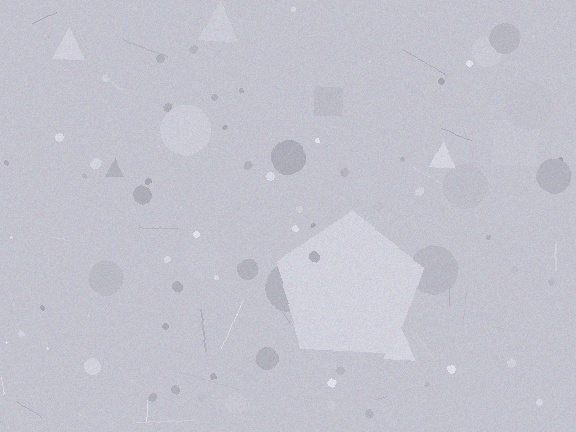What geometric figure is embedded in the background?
A pentagon is embedded in the background.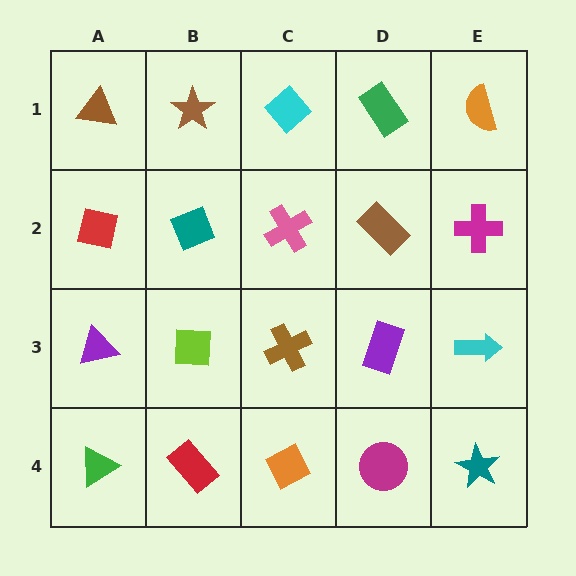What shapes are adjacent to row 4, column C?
A brown cross (row 3, column C), a red rectangle (row 4, column B), a magenta circle (row 4, column D).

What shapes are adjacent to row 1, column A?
A red square (row 2, column A), a brown star (row 1, column B).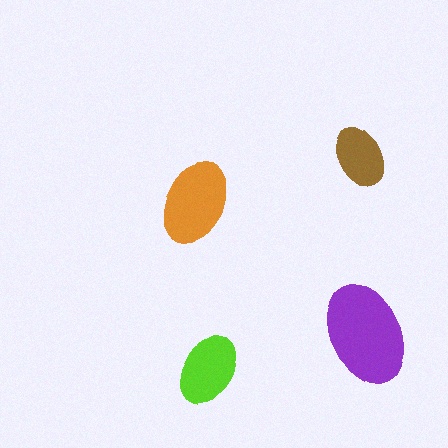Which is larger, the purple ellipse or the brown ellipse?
The purple one.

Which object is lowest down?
The lime ellipse is bottommost.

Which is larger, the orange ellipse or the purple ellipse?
The purple one.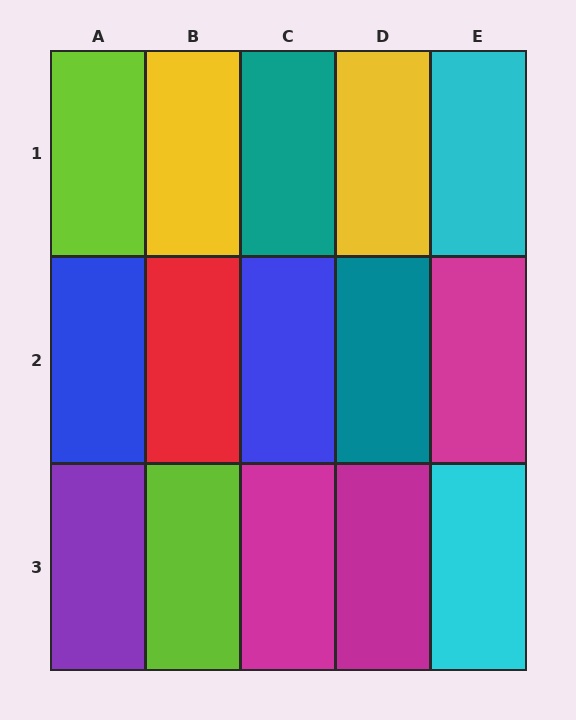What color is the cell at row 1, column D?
Yellow.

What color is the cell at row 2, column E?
Magenta.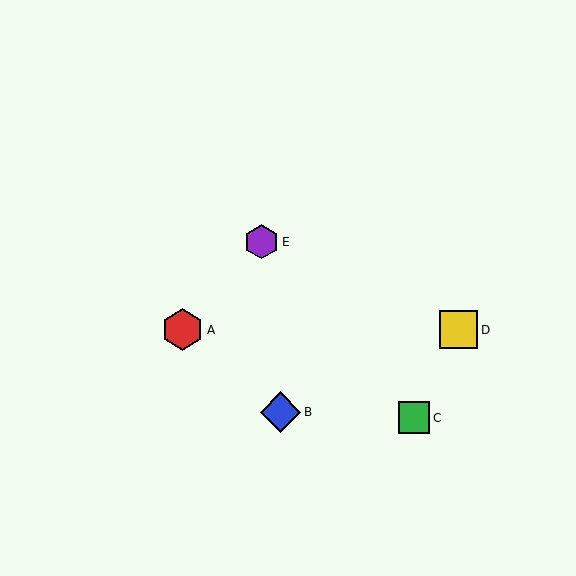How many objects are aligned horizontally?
2 objects (A, D) are aligned horizontally.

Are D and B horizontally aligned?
No, D is at y≈330 and B is at y≈412.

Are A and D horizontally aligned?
Yes, both are at y≈330.